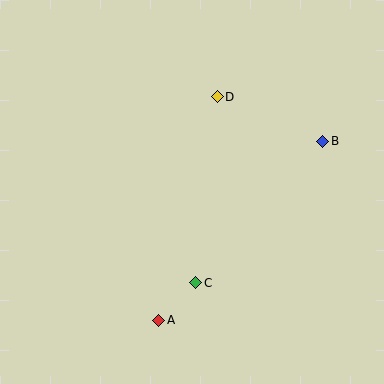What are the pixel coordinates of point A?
Point A is at (159, 320).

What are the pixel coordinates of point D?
Point D is at (217, 97).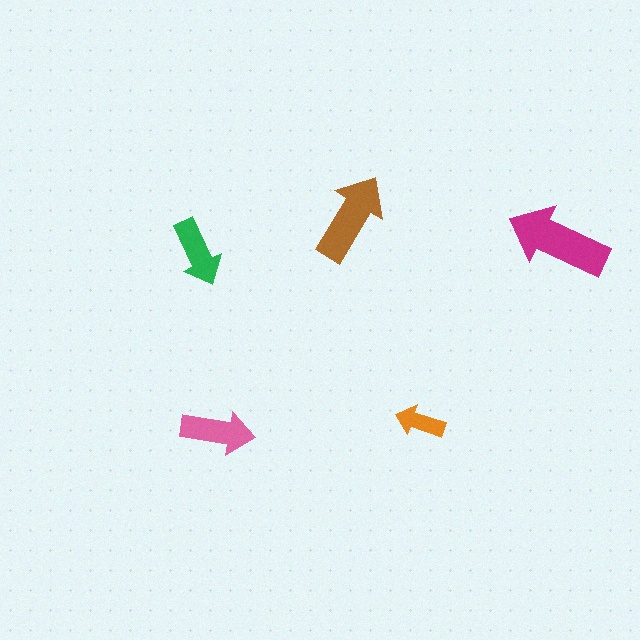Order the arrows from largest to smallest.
the magenta one, the brown one, the pink one, the green one, the orange one.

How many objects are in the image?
There are 5 objects in the image.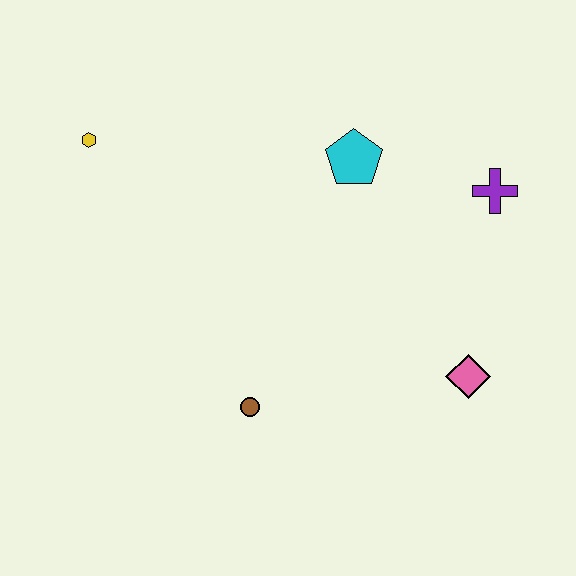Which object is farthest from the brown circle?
The purple cross is farthest from the brown circle.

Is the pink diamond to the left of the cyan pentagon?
No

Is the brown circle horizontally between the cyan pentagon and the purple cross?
No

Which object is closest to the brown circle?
The pink diamond is closest to the brown circle.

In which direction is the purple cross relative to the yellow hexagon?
The purple cross is to the right of the yellow hexagon.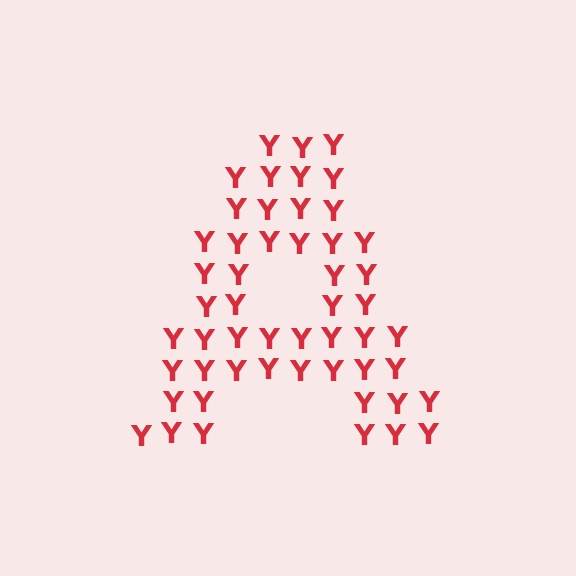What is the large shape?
The large shape is the letter A.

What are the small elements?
The small elements are letter Y's.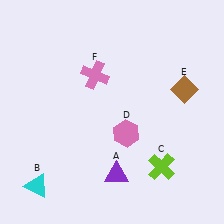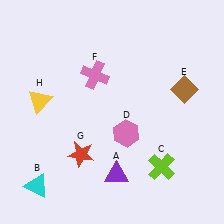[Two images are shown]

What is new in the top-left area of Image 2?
A yellow triangle (H) was added in the top-left area of Image 2.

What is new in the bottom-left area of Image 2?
A red star (G) was added in the bottom-left area of Image 2.